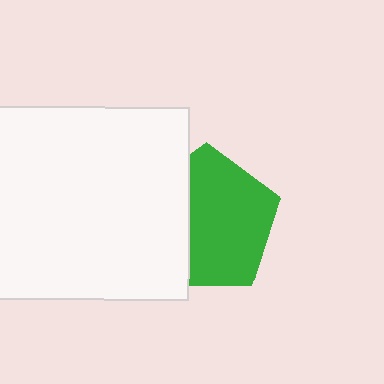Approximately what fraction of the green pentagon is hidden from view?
Roughly 35% of the green pentagon is hidden behind the white rectangle.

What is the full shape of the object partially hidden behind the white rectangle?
The partially hidden object is a green pentagon.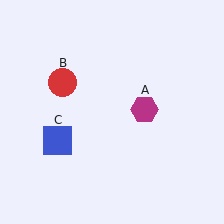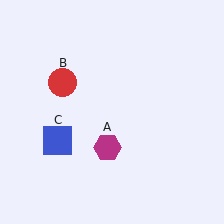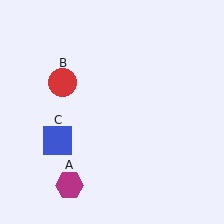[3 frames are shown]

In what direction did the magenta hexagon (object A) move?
The magenta hexagon (object A) moved down and to the left.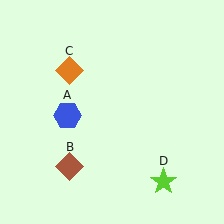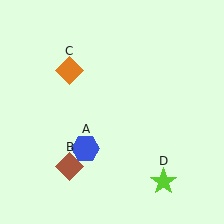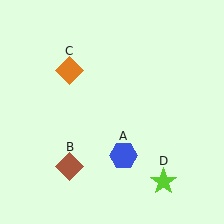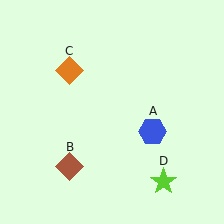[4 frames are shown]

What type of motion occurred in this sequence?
The blue hexagon (object A) rotated counterclockwise around the center of the scene.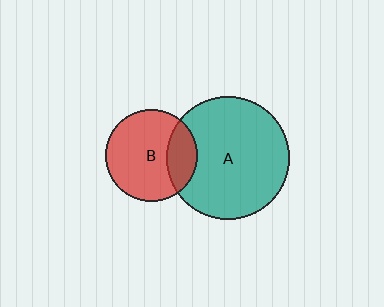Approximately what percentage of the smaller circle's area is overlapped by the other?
Approximately 25%.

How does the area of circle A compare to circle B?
Approximately 1.8 times.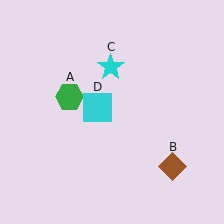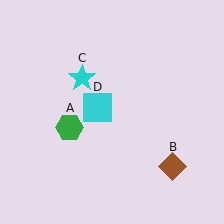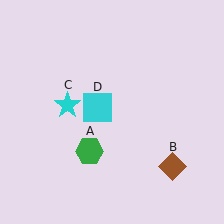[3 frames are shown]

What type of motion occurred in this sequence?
The green hexagon (object A), cyan star (object C) rotated counterclockwise around the center of the scene.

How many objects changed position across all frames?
2 objects changed position: green hexagon (object A), cyan star (object C).